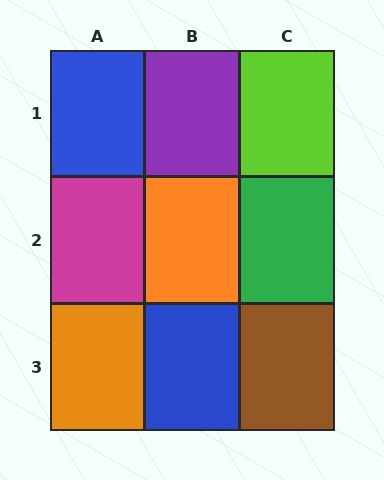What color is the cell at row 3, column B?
Blue.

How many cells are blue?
2 cells are blue.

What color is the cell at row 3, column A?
Orange.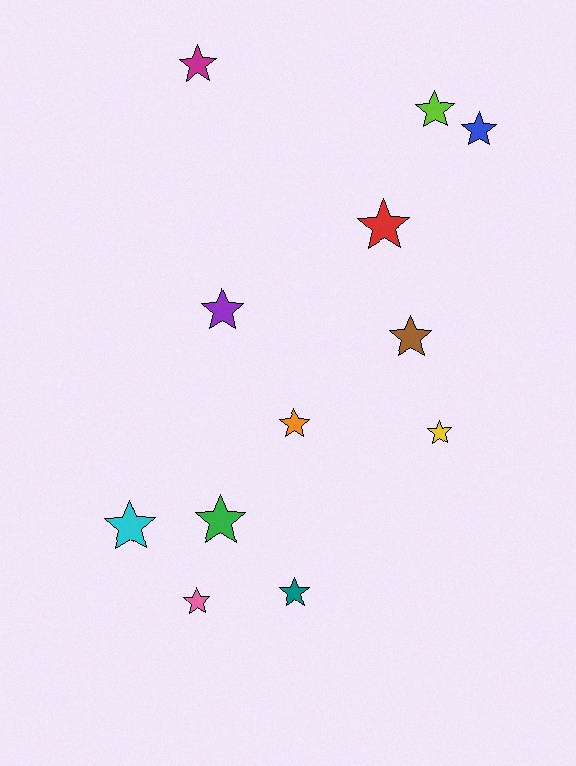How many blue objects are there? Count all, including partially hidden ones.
There is 1 blue object.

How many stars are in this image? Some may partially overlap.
There are 12 stars.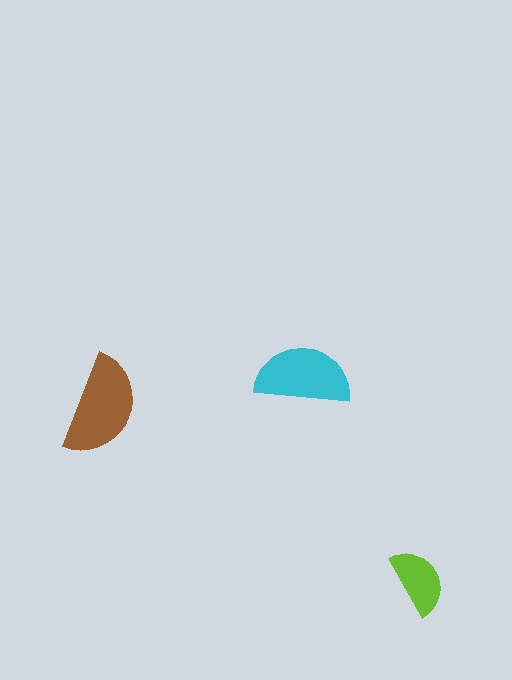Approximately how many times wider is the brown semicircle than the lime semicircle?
About 1.5 times wider.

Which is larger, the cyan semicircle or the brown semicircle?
The brown one.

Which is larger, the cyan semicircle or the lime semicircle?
The cyan one.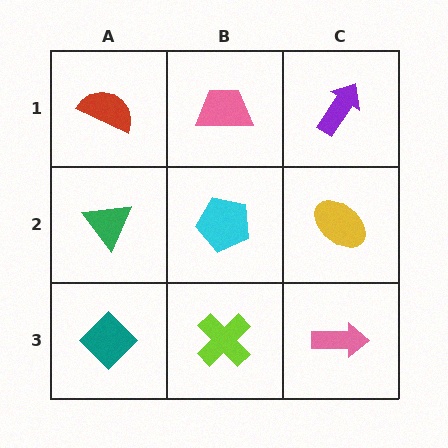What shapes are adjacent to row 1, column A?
A green triangle (row 2, column A), a pink trapezoid (row 1, column B).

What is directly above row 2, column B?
A pink trapezoid.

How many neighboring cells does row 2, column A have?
3.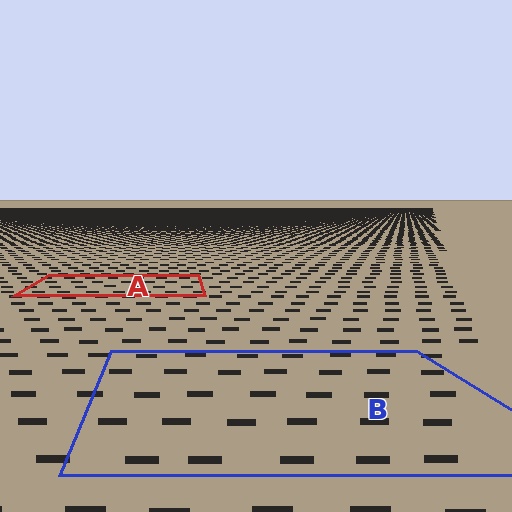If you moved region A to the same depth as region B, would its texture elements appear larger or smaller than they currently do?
They would appear larger. At a closer depth, the same texture elements are projected at a bigger on-screen size.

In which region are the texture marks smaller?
The texture marks are smaller in region A, because it is farther away.